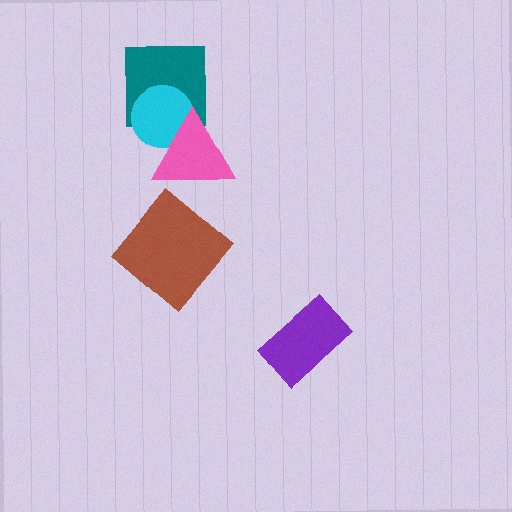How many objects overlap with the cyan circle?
2 objects overlap with the cyan circle.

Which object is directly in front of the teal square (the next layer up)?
The cyan circle is directly in front of the teal square.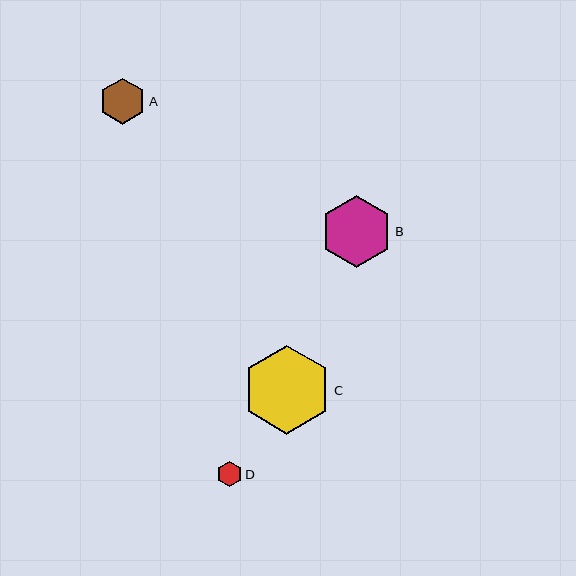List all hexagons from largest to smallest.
From largest to smallest: C, B, A, D.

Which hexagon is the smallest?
Hexagon D is the smallest with a size of approximately 25 pixels.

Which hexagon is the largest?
Hexagon C is the largest with a size of approximately 89 pixels.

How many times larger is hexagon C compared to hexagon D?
Hexagon C is approximately 3.5 times the size of hexagon D.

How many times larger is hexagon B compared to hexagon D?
Hexagon B is approximately 2.8 times the size of hexagon D.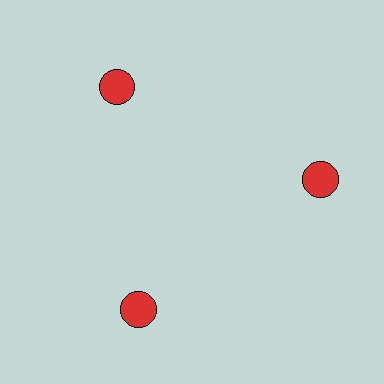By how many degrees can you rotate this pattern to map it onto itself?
The pattern maps onto itself every 120 degrees of rotation.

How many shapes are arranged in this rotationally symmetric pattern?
There are 3 shapes, arranged in 3 groups of 1.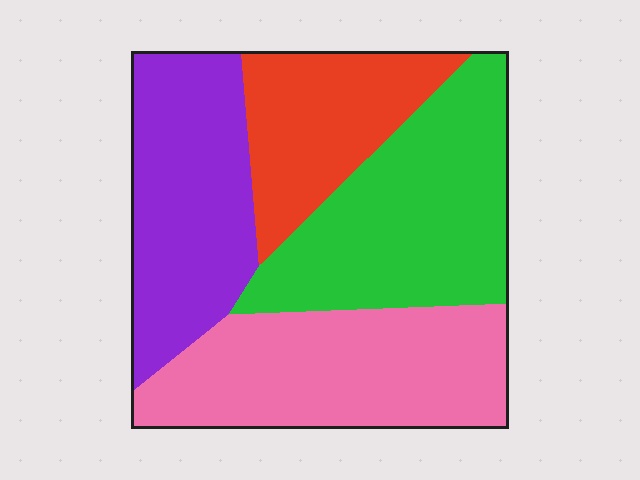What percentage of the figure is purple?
Purple covers 24% of the figure.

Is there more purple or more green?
Green.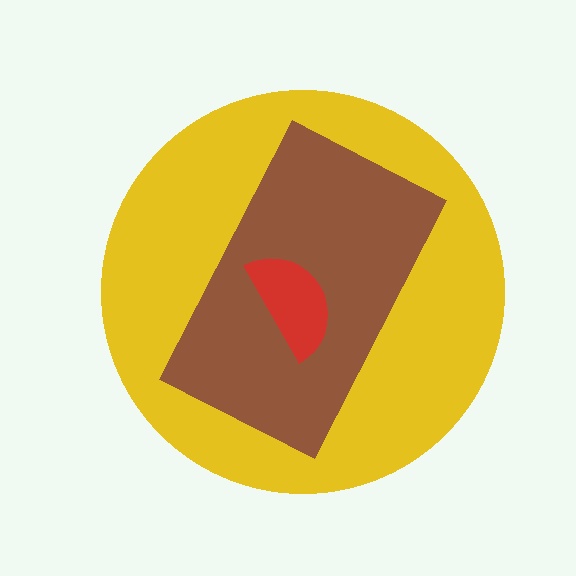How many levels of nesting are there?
3.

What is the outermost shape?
The yellow circle.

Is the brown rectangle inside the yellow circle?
Yes.